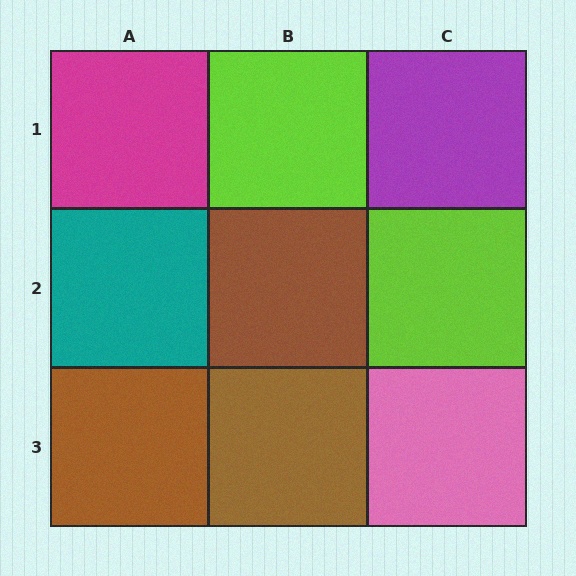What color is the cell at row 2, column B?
Brown.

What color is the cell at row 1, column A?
Magenta.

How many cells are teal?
1 cell is teal.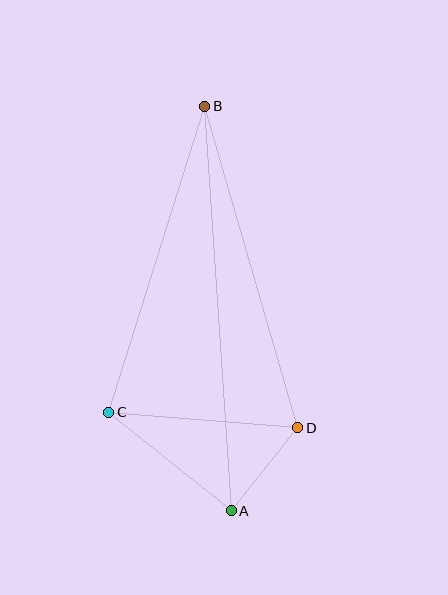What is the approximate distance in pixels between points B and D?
The distance between B and D is approximately 335 pixels.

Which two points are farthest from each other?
Points A and B are farthest from each other.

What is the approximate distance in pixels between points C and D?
The distance between C and D is approximately 190 pixels.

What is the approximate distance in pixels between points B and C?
The distance between B and C is approximately 320 pixels.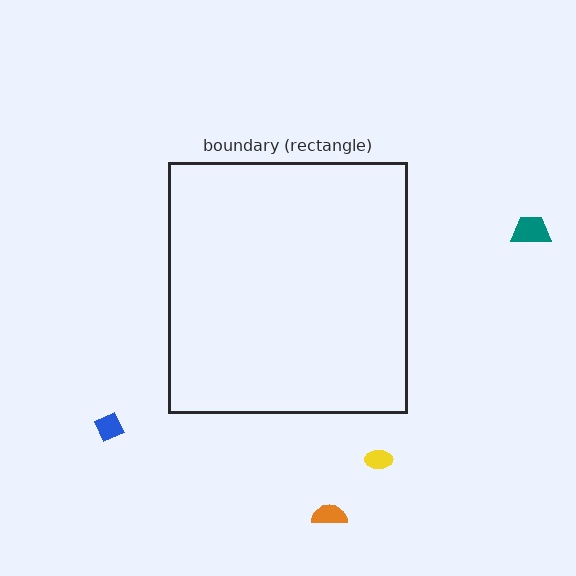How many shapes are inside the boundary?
0 inside, 4 outside.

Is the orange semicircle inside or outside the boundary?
Outside.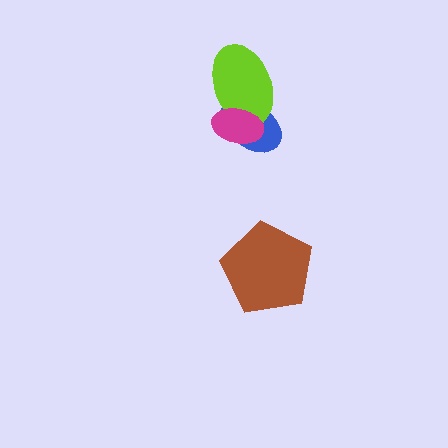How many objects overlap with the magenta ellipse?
2 objects overlap with the magenta ellipse.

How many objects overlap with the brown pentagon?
0 objects overlap with the brown pentagon.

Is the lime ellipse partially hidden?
Yes, it is partially covered by another shape.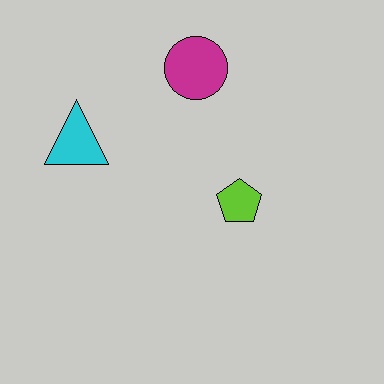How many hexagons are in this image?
There are no hexagons.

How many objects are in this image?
There are 3 objects.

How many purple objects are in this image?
There are no purple objects.